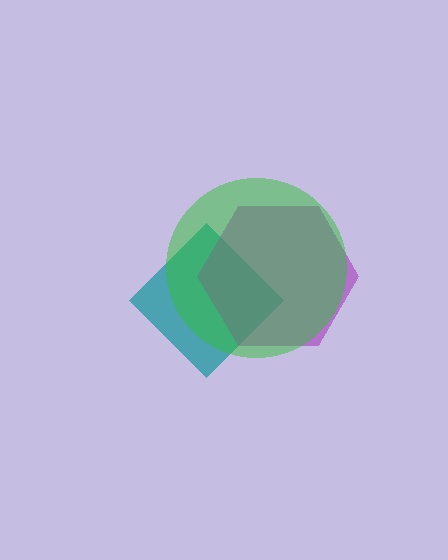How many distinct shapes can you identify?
There are 3 distinct shapes: a teal diamond, a purple hexagon, a green circle.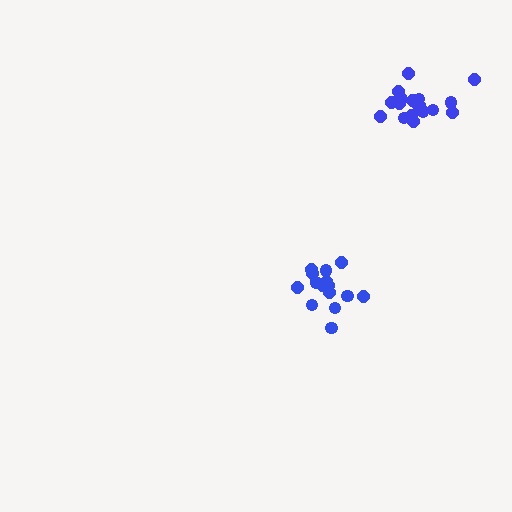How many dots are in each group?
Group 1: 15 dots, Group 2: 19 dots (34 total).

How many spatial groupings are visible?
There are 2 spatial groupings.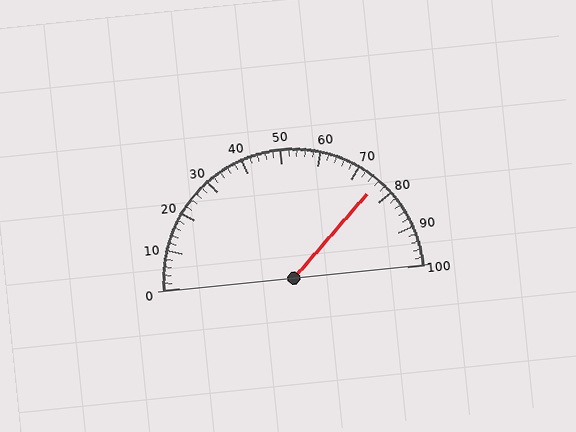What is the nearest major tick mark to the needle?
The nearest major tick mark is 80.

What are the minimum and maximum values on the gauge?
The gauge ranges from 0 to 100.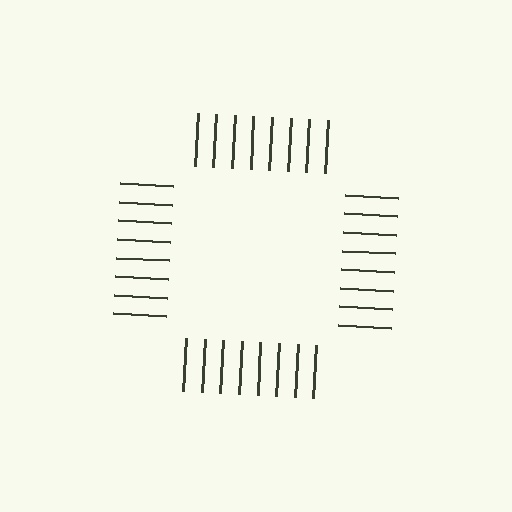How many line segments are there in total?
32 — 8 along each of the 4 edges.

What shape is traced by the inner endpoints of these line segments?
An illusory square — the line segments terminate on its edges but no continuous stroke is drawn.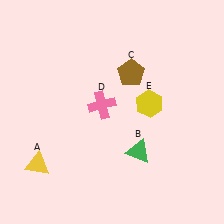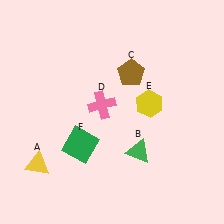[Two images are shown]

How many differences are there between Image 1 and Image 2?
There is 1 difference between the two images.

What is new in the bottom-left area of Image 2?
A green square (F) was added in the bottom-left area of Image 2.